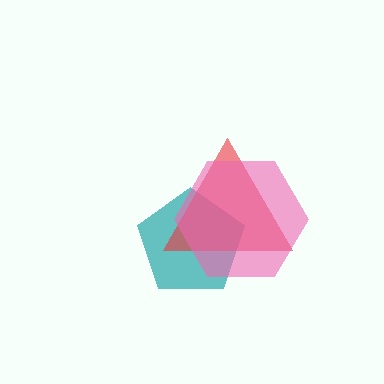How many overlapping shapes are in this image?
There are 3 overlapping shapes in the image.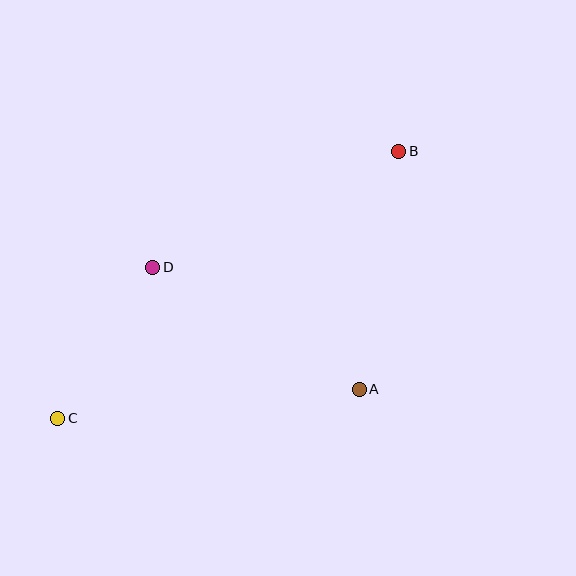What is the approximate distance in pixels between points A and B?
The distance between A and B is approximately 241 pixels.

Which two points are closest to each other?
Points C and D are closest to each other.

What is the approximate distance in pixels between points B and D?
The distance between B and D is approximately 272 pixels.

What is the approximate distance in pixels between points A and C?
The distance between A and C is approximately 303 pixels.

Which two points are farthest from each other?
Points B and C are farthest from each other.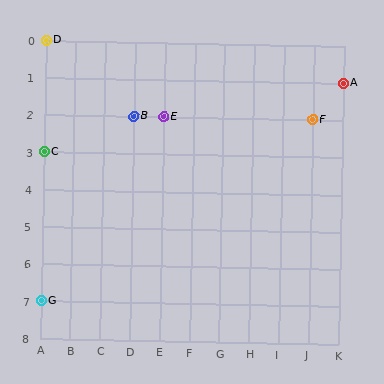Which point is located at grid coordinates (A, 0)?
Point D is at (A, 0).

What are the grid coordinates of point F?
Point F is at grid coordinates (J, 2).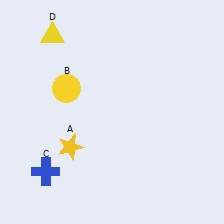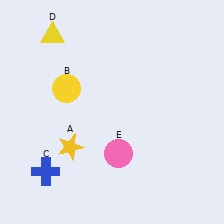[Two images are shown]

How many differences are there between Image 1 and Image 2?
There is 1 difference between the two images.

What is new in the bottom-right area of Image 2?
A pink circle (E) was added in the bottom-right area of Image 2.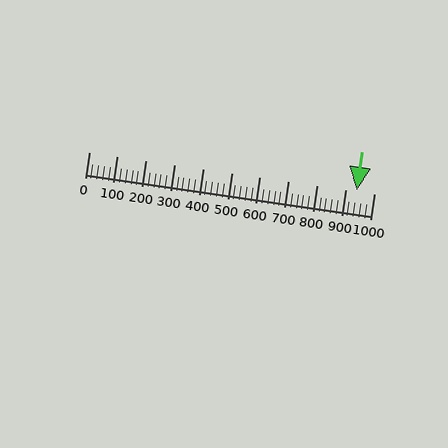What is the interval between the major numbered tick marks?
The major tick marks are spaced 100 units apart.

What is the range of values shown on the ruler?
The ruler shows values from 0 to 1000.